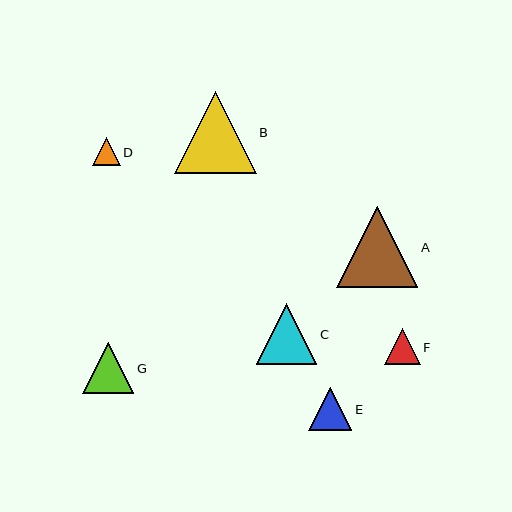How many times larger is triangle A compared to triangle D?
Triangle A is approximately 3.0 times the size of triangle D.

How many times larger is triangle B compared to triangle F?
Triangle B is approximately 2.3 times the size of triangle F.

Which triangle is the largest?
Triangle B is the largest with a size of approximately 82 pixels.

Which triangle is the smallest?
Triangle D is the smallest with a size of approximately 27 pixels.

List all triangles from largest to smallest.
From largest to smallest: B, A, C, G, E, F, D.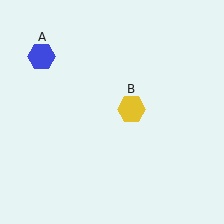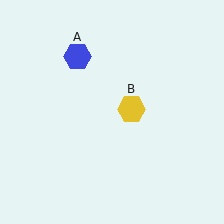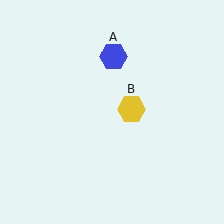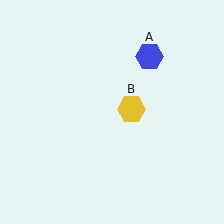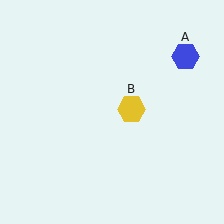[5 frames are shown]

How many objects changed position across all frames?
1 object changed position: blue hexagon (object A).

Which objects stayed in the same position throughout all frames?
Yellow hexagon (object B) remained stationary.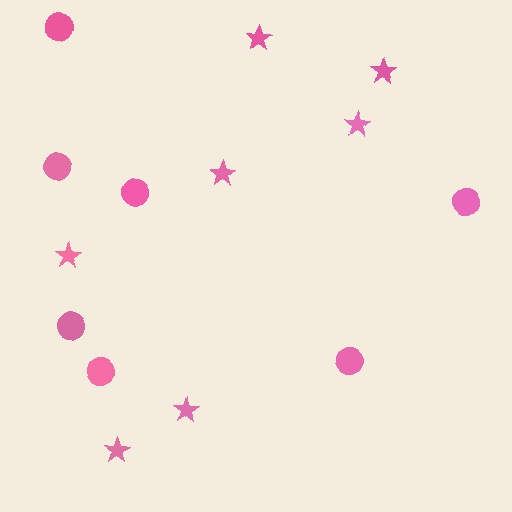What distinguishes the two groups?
There are 2 groups: one group of stars (7) and one group of circles (7).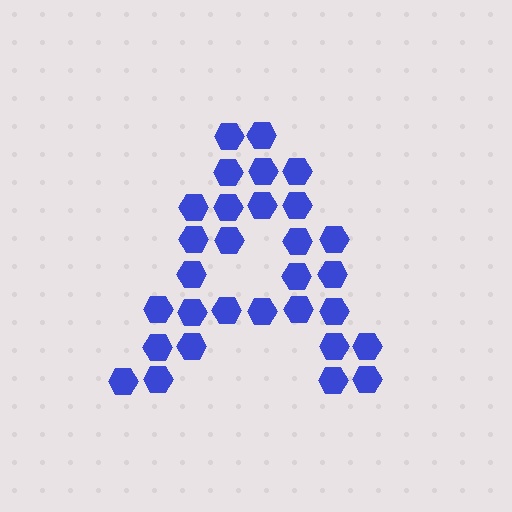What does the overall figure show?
The overall figure shows the letter A.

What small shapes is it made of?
It is made of small hexagons.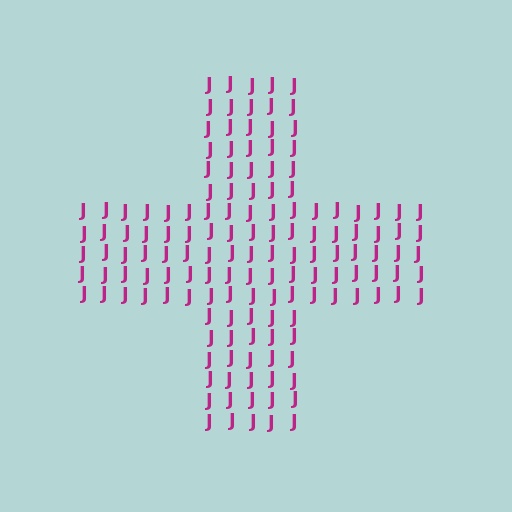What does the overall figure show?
The overall figure shows a cross.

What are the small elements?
The small elements are letter J's.